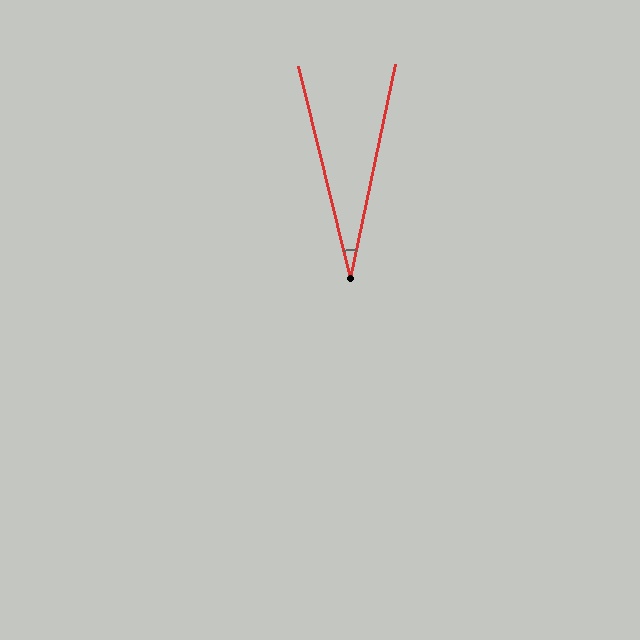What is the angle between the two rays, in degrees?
Approximately 26 degrees.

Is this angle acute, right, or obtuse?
It is acute.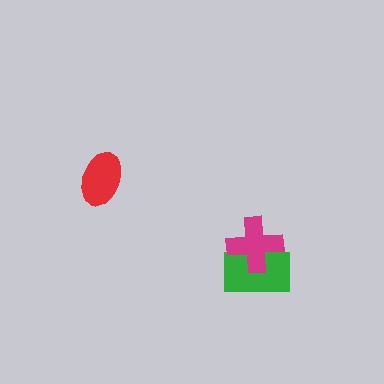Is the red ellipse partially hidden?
No, no other shape covers it.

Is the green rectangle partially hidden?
Yes, it is partially covered by another shape.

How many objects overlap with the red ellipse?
0 objects overlap with the red ellipse.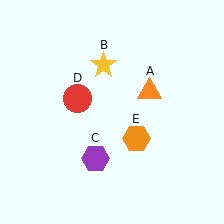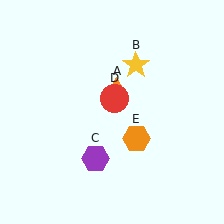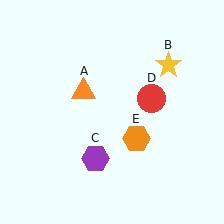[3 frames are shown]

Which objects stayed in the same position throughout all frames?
Purple hexagon (object C) and orange hexagon (object E) remained stationary.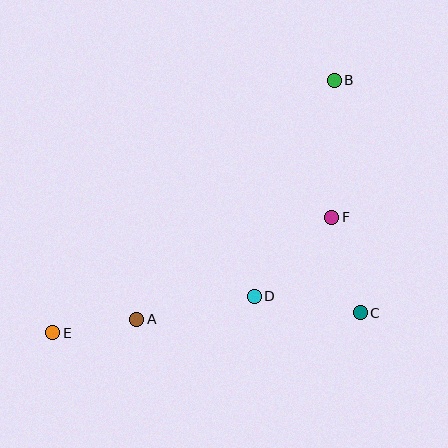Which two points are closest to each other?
Points A and E are closest to each other.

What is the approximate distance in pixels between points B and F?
The distance between B and F is approximately 137 pixels.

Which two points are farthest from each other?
Points B and E are farthest from each other.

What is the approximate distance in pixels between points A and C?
The distance between A and C is approximately 224 pixels.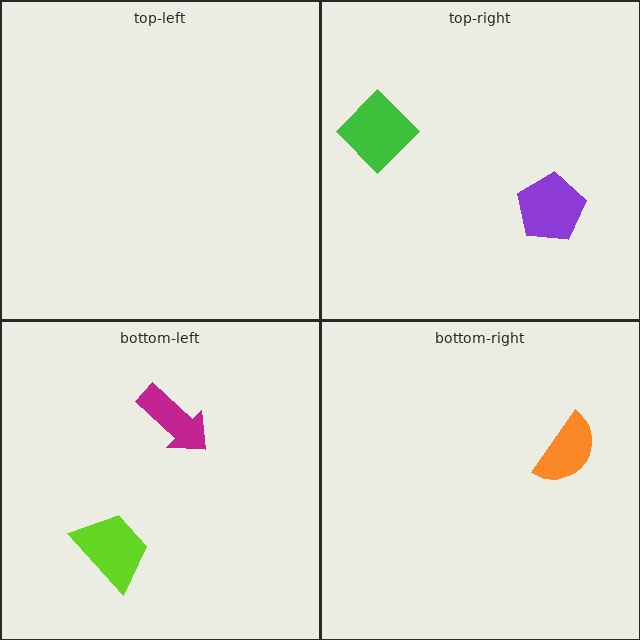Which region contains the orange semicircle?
The bottom-right region.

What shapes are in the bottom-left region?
The magenta arrow, the lime trapezoid.